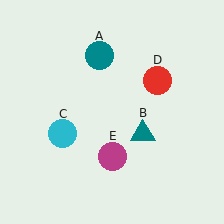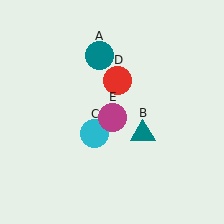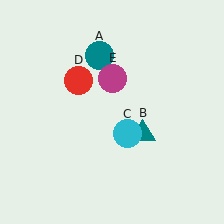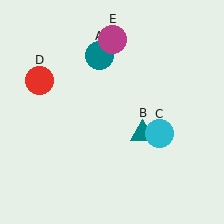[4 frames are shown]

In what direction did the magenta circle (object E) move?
The magenta circle (object E) moved up.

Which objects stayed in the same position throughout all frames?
Teal circle (object A) and teal triangle (object B) remained stationary.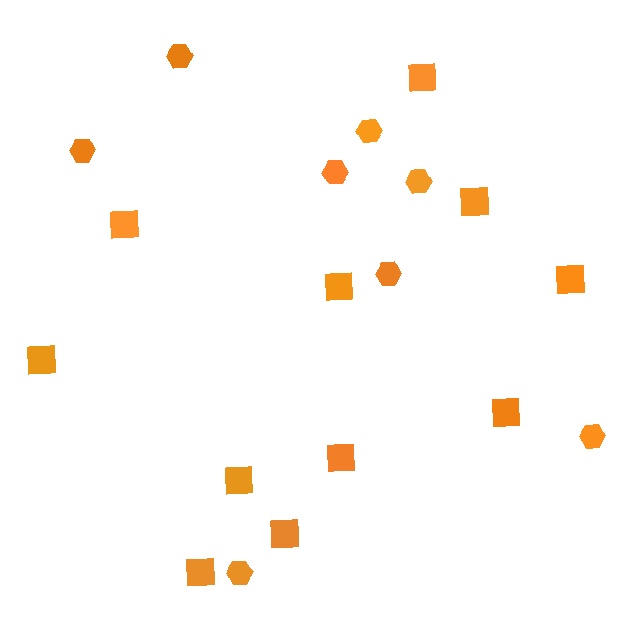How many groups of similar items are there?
There are 2 groups: one group of squares (11) and one group of hexagons (8).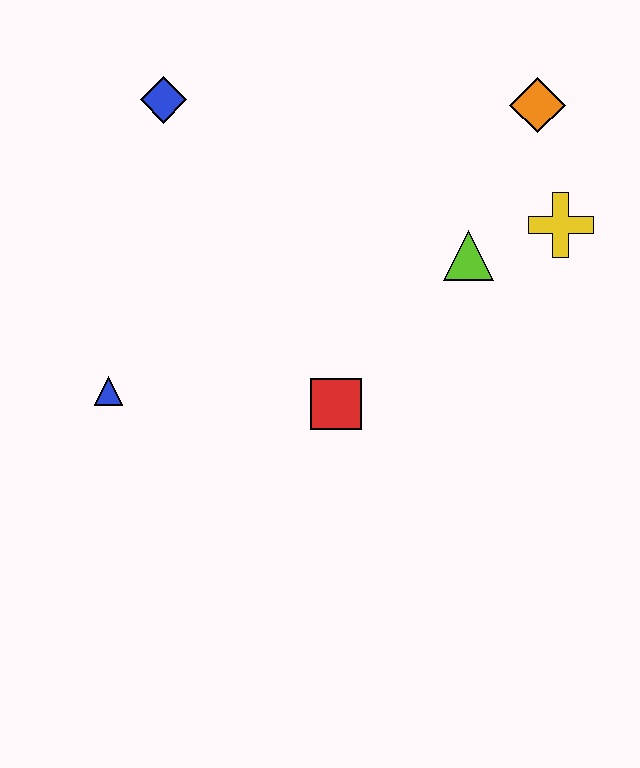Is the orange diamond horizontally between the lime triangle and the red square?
No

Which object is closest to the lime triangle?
The yellow cross is closest to the lime triangle.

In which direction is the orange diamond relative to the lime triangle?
The orange diamond is above the lime triangle.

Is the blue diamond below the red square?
No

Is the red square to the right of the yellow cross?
No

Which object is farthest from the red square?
The orange diamond is farthest from the red square.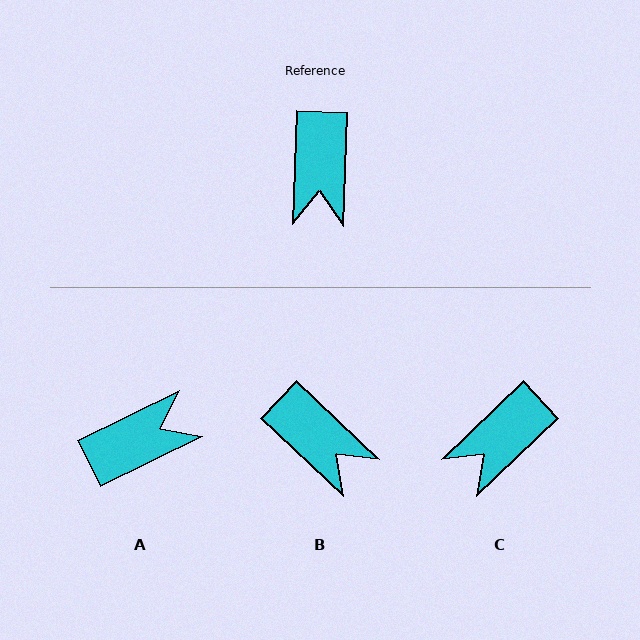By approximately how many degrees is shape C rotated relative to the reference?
Approximately 44 degrees clockwise.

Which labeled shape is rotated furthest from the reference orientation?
A, about 118 degrees away.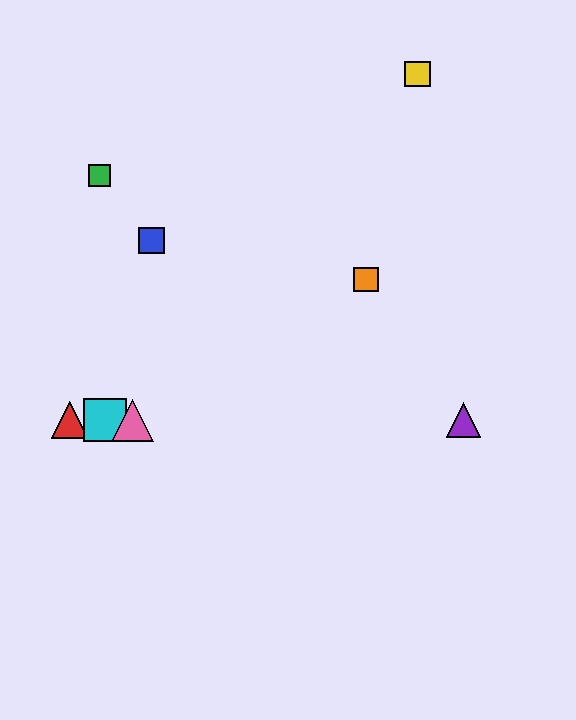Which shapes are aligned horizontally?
The red triangle, the purple triangle, the cyan square, the pink triangle are aligned horizontally.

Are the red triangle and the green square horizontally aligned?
No, the red triangle is at y≈420 and the green square is at y≈176.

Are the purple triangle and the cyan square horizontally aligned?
Yes, both are at y≈420.